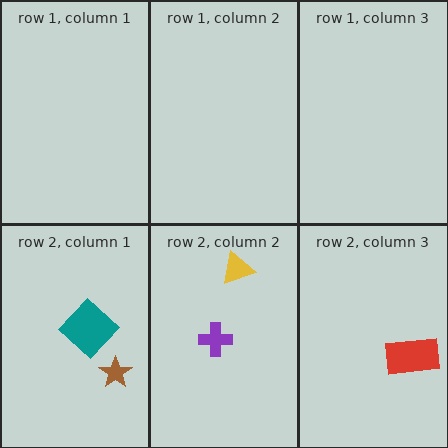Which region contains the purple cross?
The row 2, column 2 region.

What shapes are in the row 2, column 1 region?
The teal diamond, the brown star.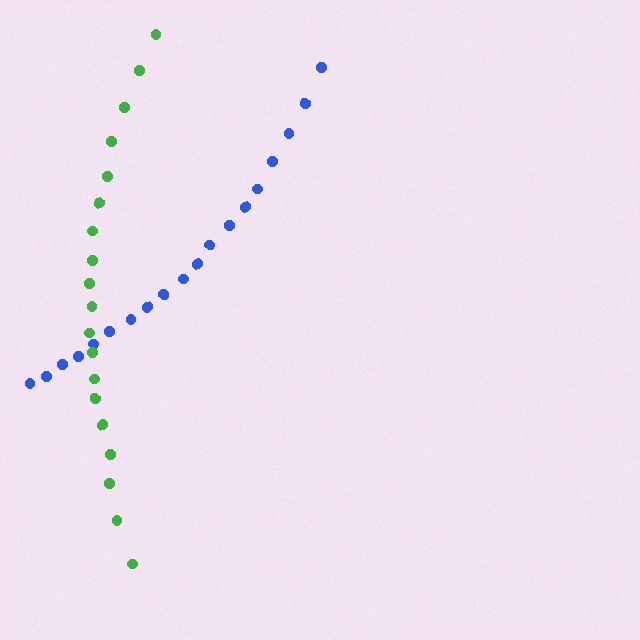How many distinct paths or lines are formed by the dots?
There are 2 distinct paths.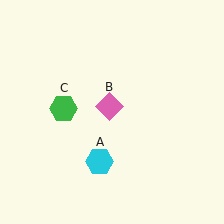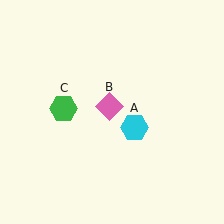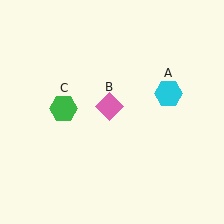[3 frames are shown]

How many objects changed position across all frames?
1 object changed position: cyan hexagon (object A).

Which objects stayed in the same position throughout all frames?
Pink diamond (object B) and green hexagon (object C) remained stationary.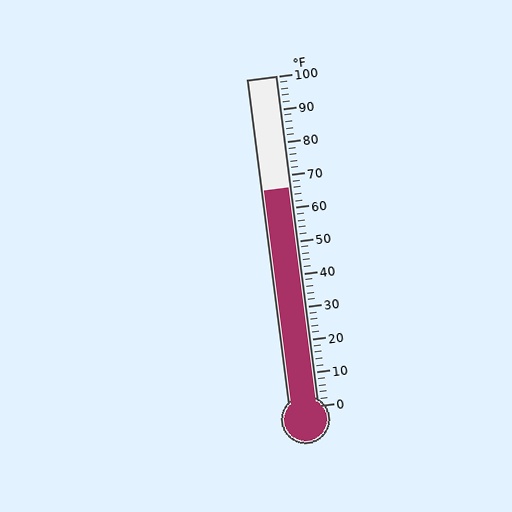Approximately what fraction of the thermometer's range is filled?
The thermometer is filled to approximately 65% of its range.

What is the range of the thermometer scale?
The thermometer scale ranges from 0°F to 100°F.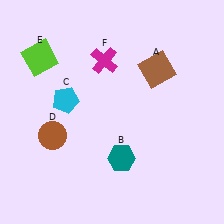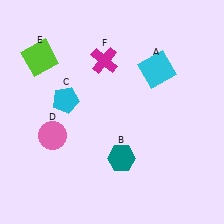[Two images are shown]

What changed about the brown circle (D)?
In Image 1, D is brown. In Image 2, it changed to pink.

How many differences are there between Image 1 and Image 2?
There are 2 differences between the two images.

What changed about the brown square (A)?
In Image 1, A is brown. In Image 2, it changed to cyan.